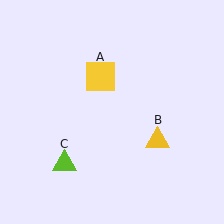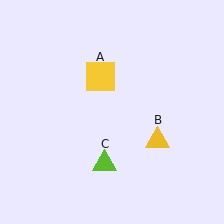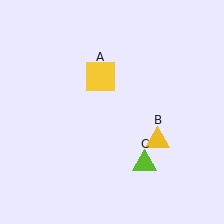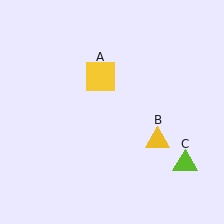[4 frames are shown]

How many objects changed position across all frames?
1 object changed position: lime triangle (object C).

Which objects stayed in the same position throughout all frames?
Yellow square (object A) and yellow triangle (object B) remained stationary.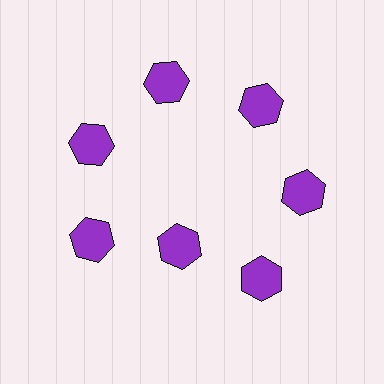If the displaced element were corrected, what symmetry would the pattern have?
It would have 7-fold rotational symmetry — the pattern would map onto itself every 51 degrees.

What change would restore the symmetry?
The symmetry would be restored by moving it outward, back onto the ring so that all 7 hexagons sit at equal angles and equal distance from the center.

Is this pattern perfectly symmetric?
No. The 7 purple hexagons are arranged in a ring, but one element near the 6 o'clock position is pulled inward toward the center, breaking the 7-fold rotational symmetry.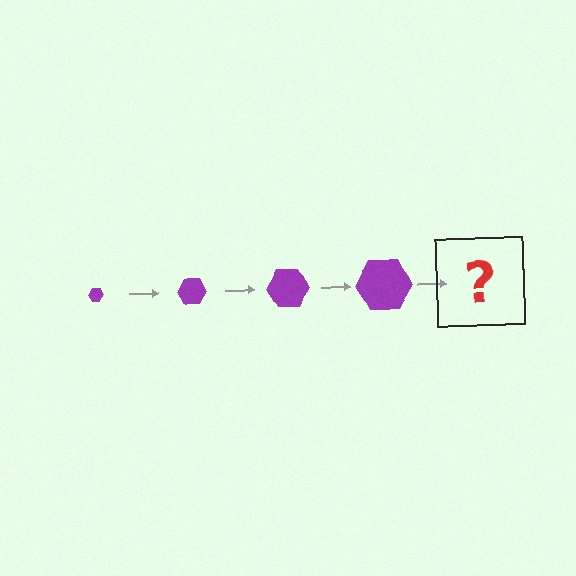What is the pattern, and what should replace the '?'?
The pattern is that the hexagon gets progressively larger each step. The '?' should be a purple hexagon, larger than the previous one.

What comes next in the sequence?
The next element should be a purple hexagon, larger than the previous one.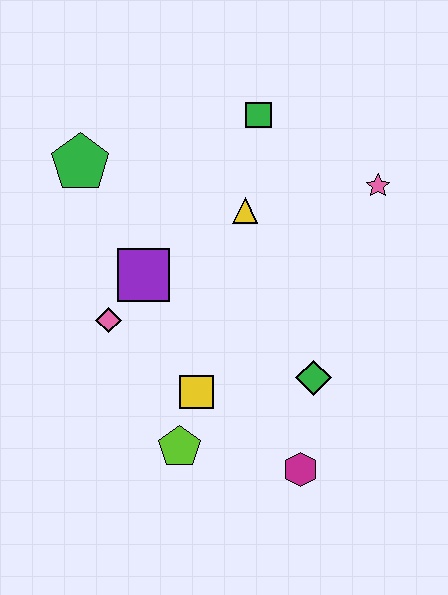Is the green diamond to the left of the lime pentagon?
No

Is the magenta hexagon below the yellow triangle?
Yes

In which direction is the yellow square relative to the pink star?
The yellow square is below the pink star.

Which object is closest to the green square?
The yellow triangle is closest to the green square.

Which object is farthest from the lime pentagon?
The green square is farthest from the lime pentagon.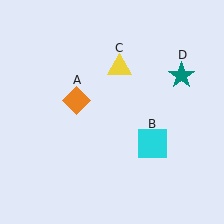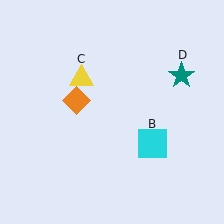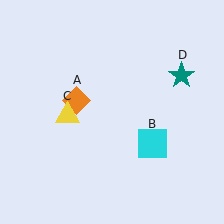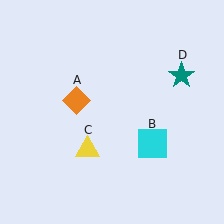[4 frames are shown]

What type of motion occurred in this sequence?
The yellow triangle (object C) rotated counterclockwise around the center of the scene.